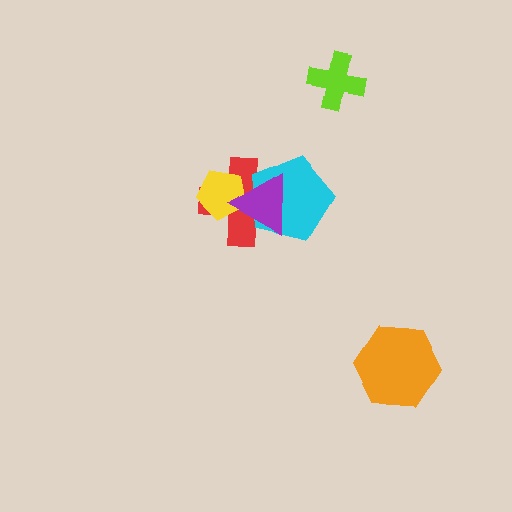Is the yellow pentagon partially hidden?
Yes, it is partially covered by another shape.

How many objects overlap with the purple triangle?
3 objects overlap with the purple triangle.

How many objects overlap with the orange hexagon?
0 objects overlap with the orange hexagon.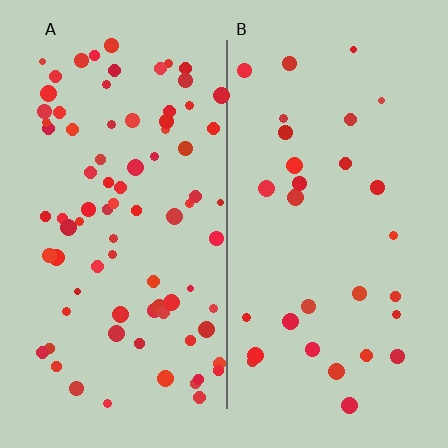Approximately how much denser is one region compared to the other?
Approximately 2.7× — region A over region B.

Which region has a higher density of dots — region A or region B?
A (the left).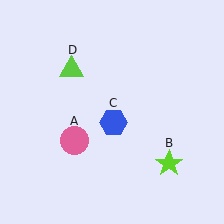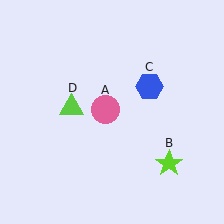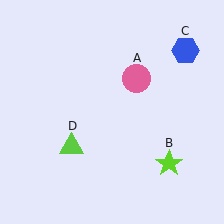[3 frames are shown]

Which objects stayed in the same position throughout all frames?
Lime star (object B) remained stationary.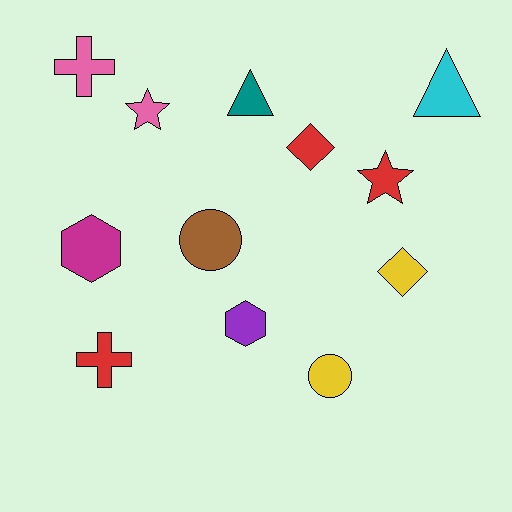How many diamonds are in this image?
There are 2 diamonds.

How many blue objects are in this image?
There are no blue objects.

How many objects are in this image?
There are 12 objects.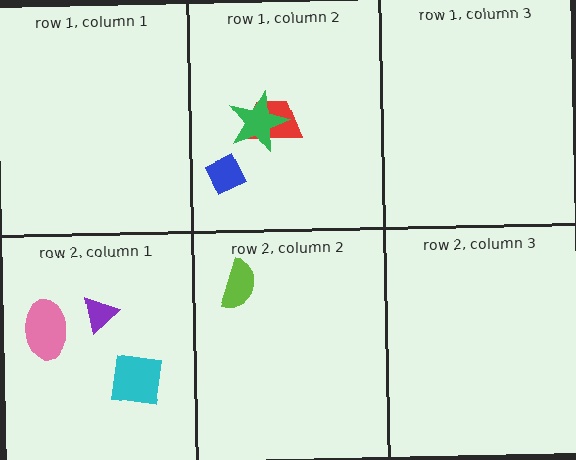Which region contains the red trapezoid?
The row 1, column 2 region.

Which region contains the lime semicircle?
The row 2, column 2 region.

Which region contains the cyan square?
The row 2, column 1 region.